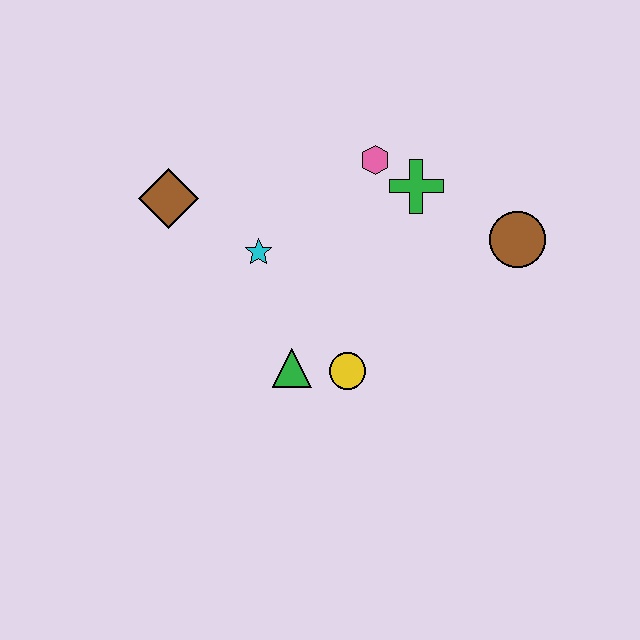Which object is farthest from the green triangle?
The brown circle is farthest from the green triangle.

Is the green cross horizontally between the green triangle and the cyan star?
No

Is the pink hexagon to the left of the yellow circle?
No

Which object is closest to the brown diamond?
The cyan star is closest to the brown diamond.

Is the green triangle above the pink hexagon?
No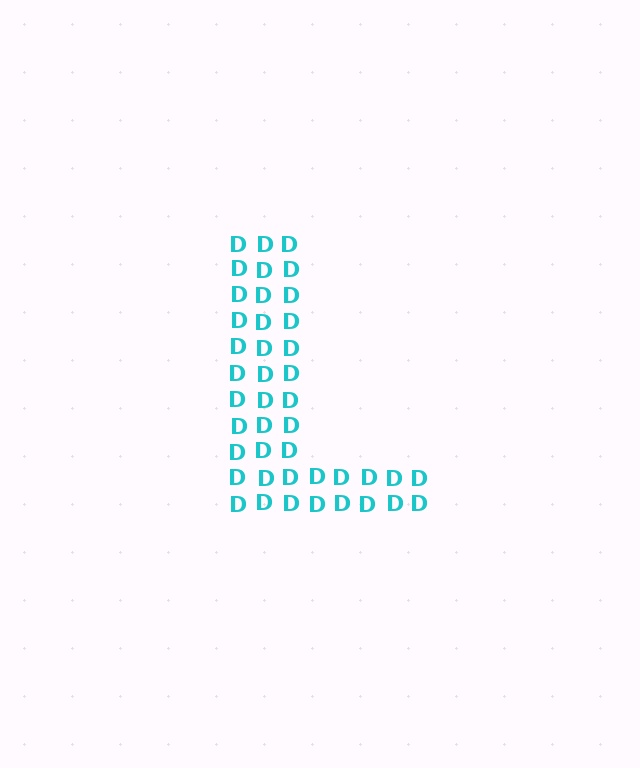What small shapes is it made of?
It is made of small letter D's.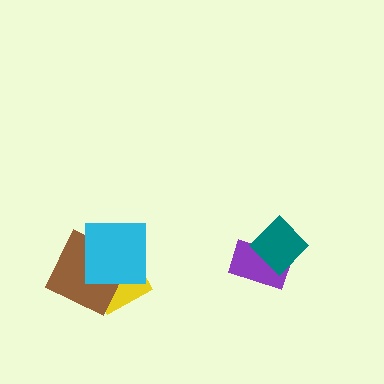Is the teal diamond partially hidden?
No, no other shape covers it.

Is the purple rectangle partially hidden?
Yes, it is partially covered by another shape.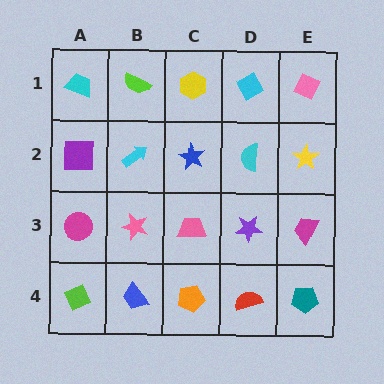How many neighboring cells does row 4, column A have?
2.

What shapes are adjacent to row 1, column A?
A purple square (row 2, column A), a lime semicircle (row 1, column B).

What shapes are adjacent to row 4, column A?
A magenta circle (row 3, column A), a blue trapezoid (row 4, column B).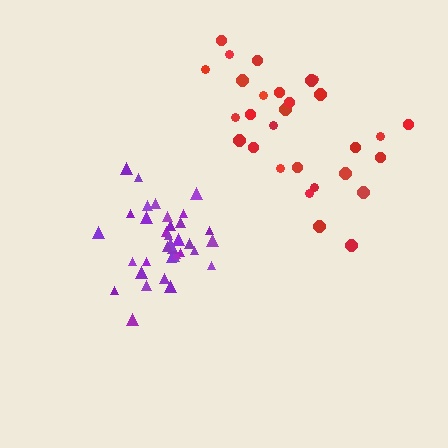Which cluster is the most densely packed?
Purple.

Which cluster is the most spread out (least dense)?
Red.